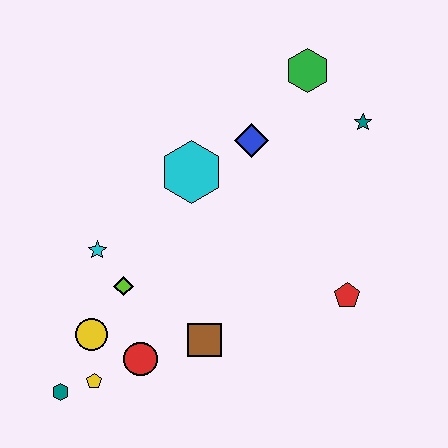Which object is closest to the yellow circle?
The yellow pentagon is closest to the yellow circle.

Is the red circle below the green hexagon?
Yes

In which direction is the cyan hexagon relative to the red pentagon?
The cyan hexagon is to the left of the red pentagon.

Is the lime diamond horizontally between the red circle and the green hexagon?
No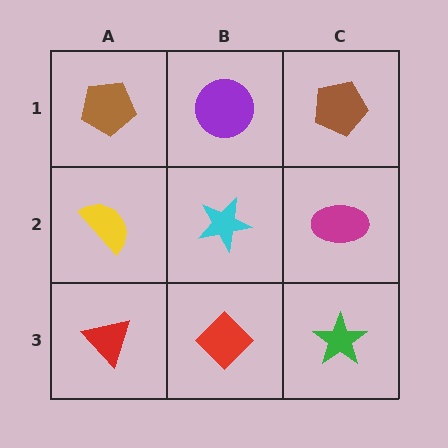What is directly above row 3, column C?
A magenta ellipse.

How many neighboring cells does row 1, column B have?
3.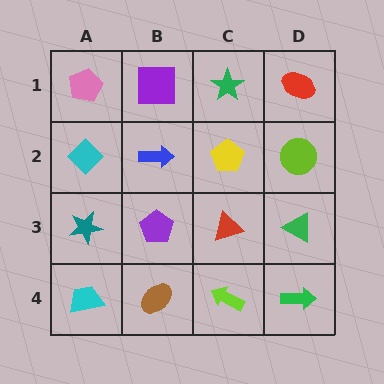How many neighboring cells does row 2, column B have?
4.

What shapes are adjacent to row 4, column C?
A red triangle (row 3, column C), a brown ellipse (row 4, column B), a green arrow (row 4, column D).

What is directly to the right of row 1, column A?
A purple square.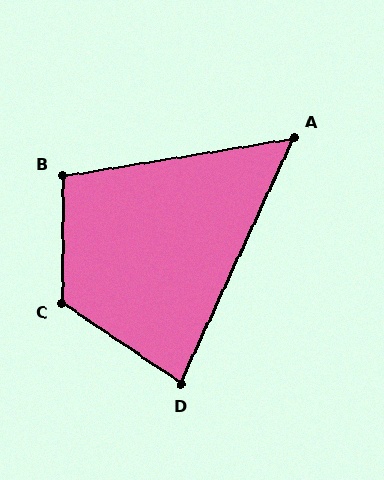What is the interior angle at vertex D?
Approximately 81 degrees (acute).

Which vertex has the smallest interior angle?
A, at approximately 56 degrees.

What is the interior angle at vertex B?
Approximately 99 degrees (obtuse).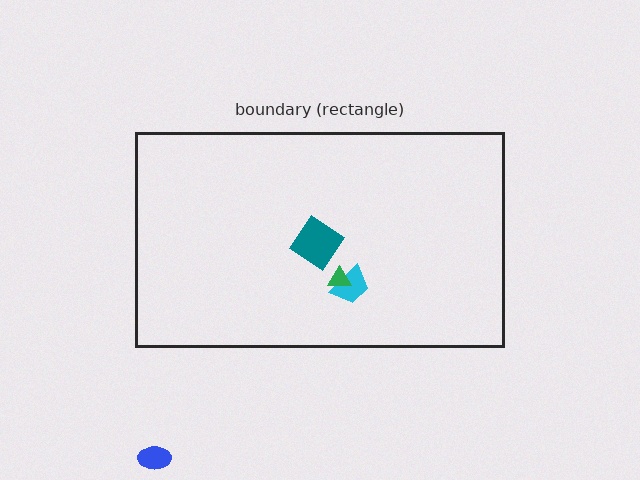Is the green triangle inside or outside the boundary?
Inside.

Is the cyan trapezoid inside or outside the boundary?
Inside.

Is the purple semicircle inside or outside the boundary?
Inside.